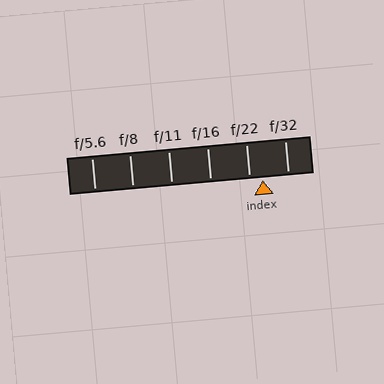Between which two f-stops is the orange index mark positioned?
The index mark is between f/22 and f/32.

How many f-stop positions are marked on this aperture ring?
There are 6 f-stop positions marked.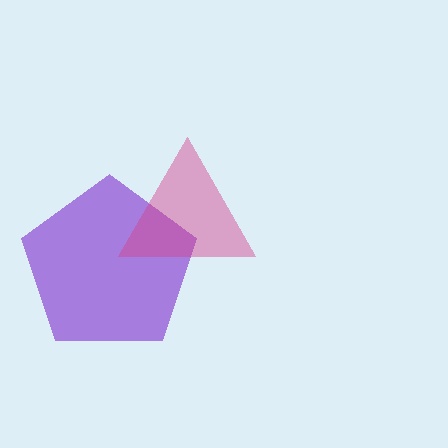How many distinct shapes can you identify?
There are 2 distinct shapes: a purple pentagon, a magenta triangle.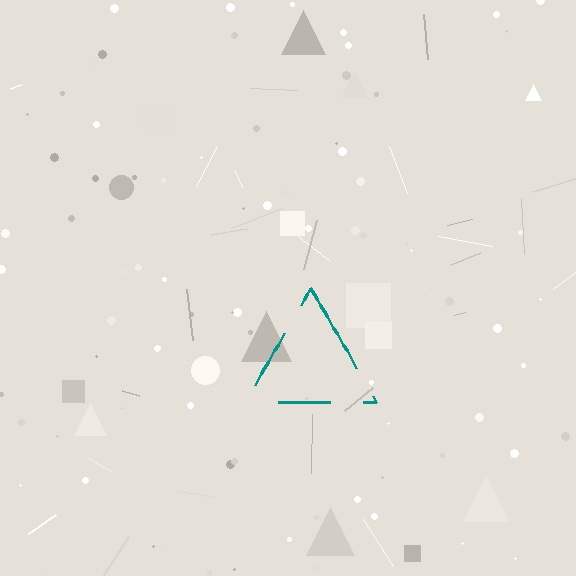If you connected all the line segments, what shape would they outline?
They would outline a triangle.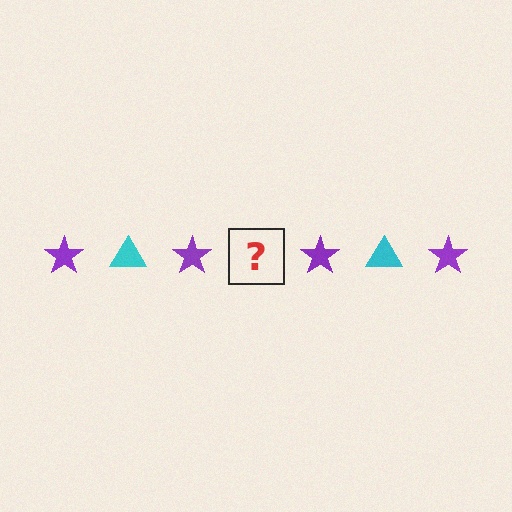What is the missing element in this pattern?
The missing element is a cyan triangle.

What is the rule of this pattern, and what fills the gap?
The rule is that the pattern alternates between purple star and cyan triangle. The gap should be filled with a cyan triangle.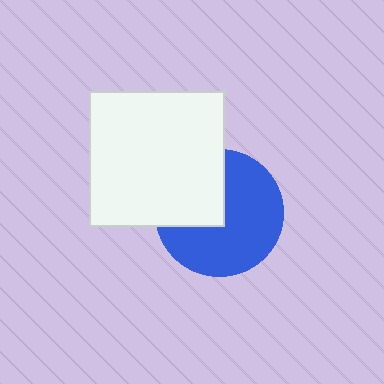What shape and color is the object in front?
The object in front is a white square.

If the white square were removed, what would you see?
You would see the complete blue circle.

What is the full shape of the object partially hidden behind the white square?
The partially hidden object is a blue circle.